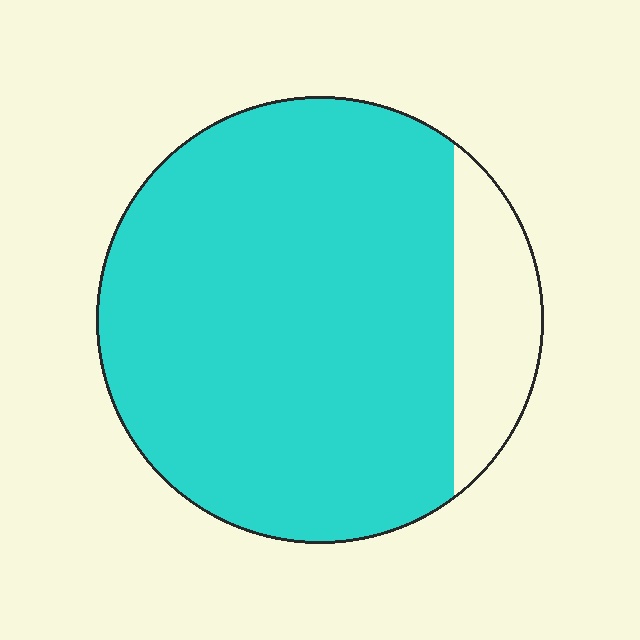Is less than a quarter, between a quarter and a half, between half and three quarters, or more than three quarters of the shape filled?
More than three quarters.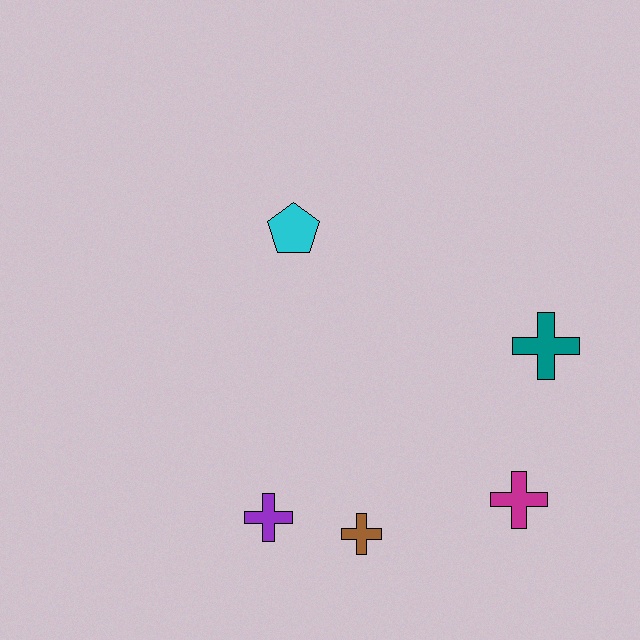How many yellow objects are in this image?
There are no yellow objects.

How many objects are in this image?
There are 5 objects.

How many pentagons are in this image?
There is 1 pentagon.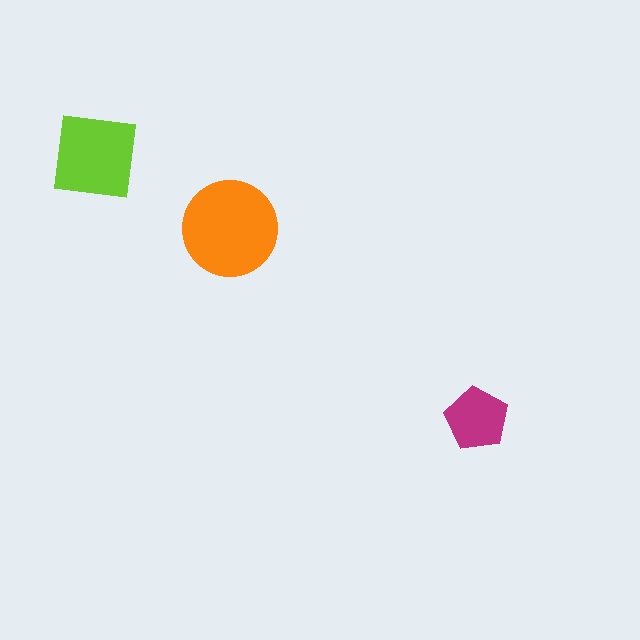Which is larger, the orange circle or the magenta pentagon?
The orange circle.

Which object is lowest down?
The magenta pentagon is bottommost.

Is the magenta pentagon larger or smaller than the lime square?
Smaller.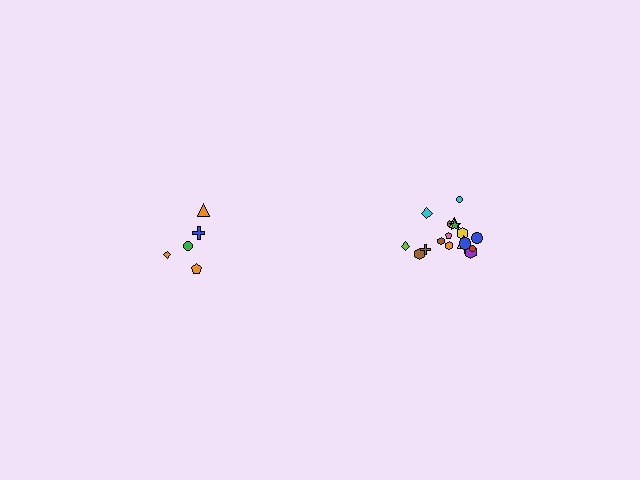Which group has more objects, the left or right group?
The right group.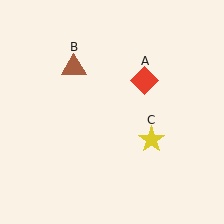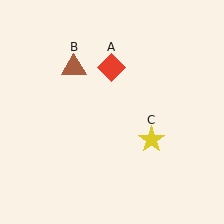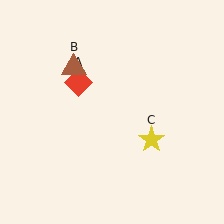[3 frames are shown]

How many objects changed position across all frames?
1 object changed position: red diamond (object A).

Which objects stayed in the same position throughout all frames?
Brown triangle (object B) and yellow star (object C) remained stationary.